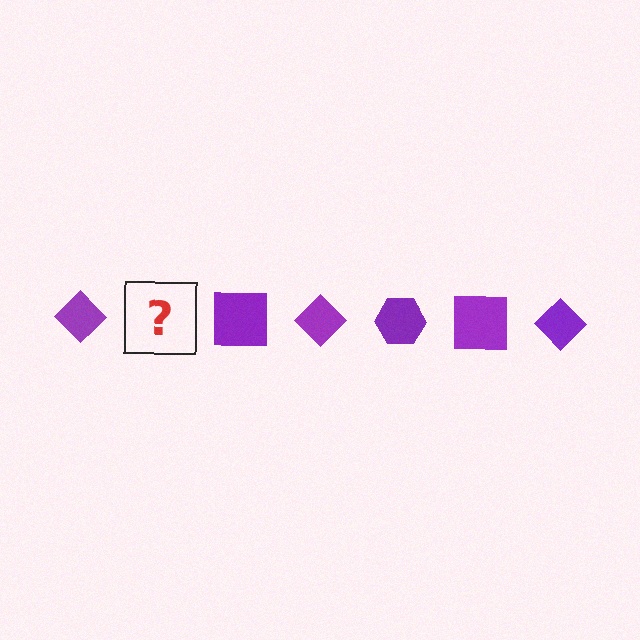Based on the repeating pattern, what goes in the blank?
The blank should be a purple hexagon.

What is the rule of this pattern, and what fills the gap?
The rule is that the pattern cycles through diamond, hexagon, square shapes in purple. The gap should be filled with a purple hexagon.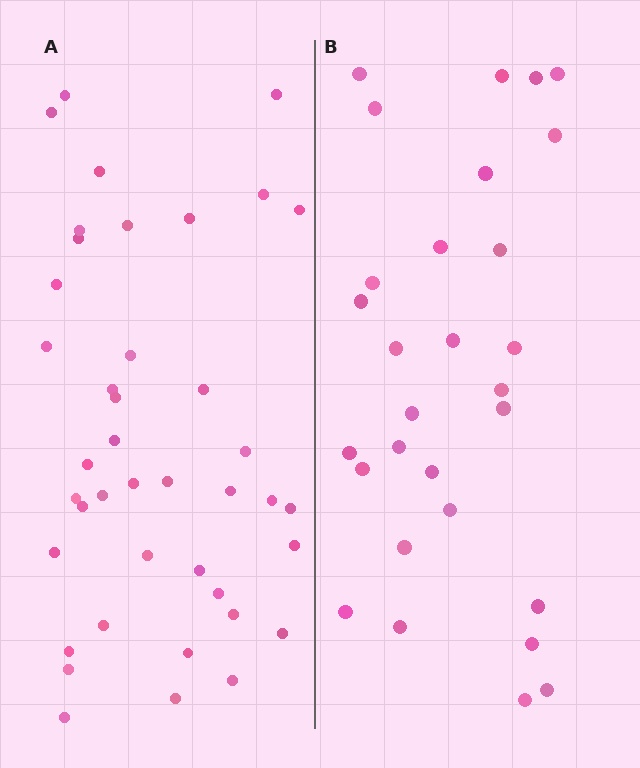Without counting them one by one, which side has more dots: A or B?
Region A (the left region) has more dots.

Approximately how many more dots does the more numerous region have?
Region A has roughly 12 or so more dots than region B.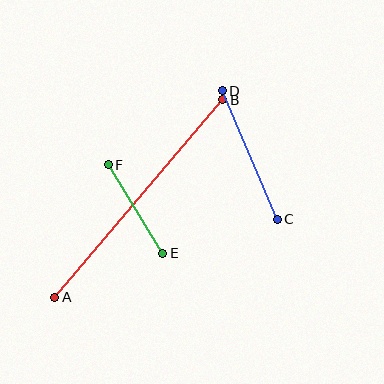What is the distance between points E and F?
The distance is approximately 104 pixels.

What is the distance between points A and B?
The distance is approximately 259 pixels.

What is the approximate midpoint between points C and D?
The midpoint is at approximately (250, 155) pixels.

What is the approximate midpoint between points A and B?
The midpoint is at approximately (139, 199) pixels.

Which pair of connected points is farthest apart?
Points A and B are farthest apart.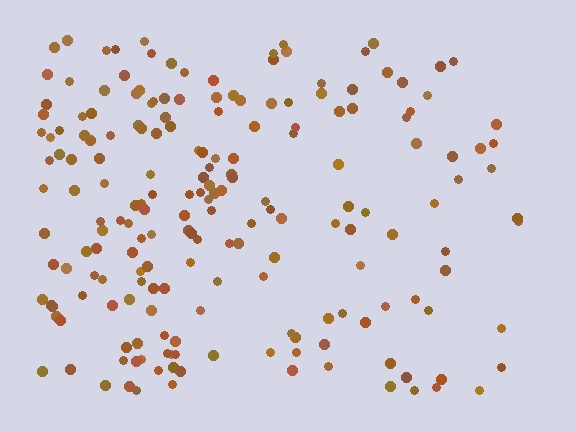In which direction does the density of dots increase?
From right to left, with the left side densest.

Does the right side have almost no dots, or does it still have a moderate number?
Still a moderate number, just noticeably fewer than the left.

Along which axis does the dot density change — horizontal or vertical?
Horizontal.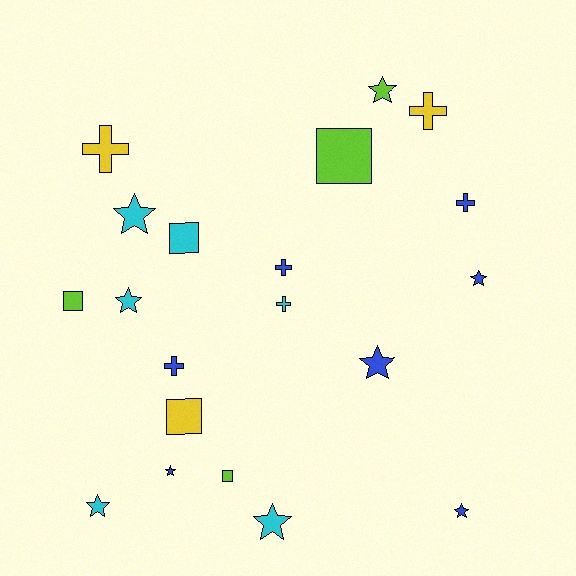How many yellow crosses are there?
There are 2 yellow crosses.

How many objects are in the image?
There are 20 objects.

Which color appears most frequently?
Blue, with 7 objects.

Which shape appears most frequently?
Star, with 9 objects.